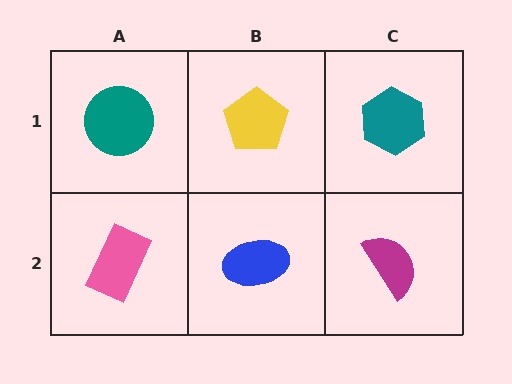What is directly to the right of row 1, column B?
A teal hexagon.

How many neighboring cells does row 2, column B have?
3.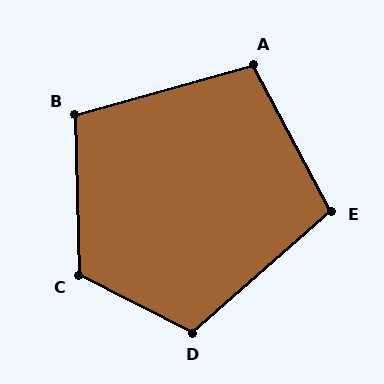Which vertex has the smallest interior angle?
A, at approximately 103 degrees.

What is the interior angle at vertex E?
Approximately 103 degrees (obtuse).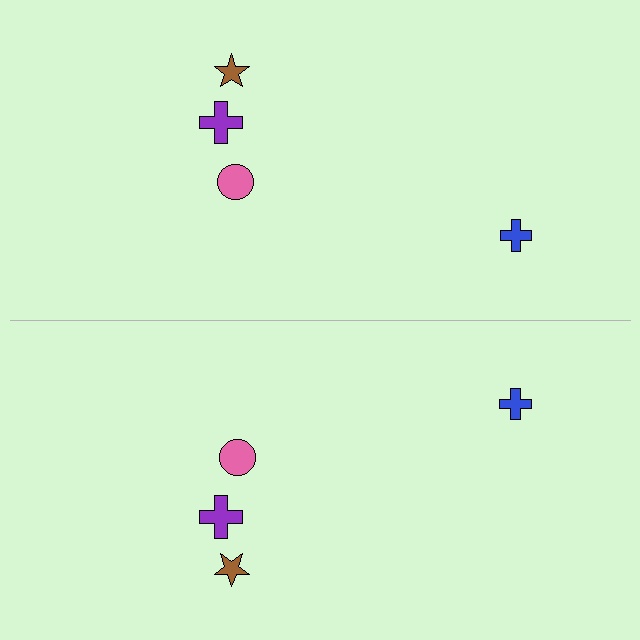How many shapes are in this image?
There are 8 shapes in this image.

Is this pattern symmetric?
Yes, this pattern has bilateral (reflection) symmetry.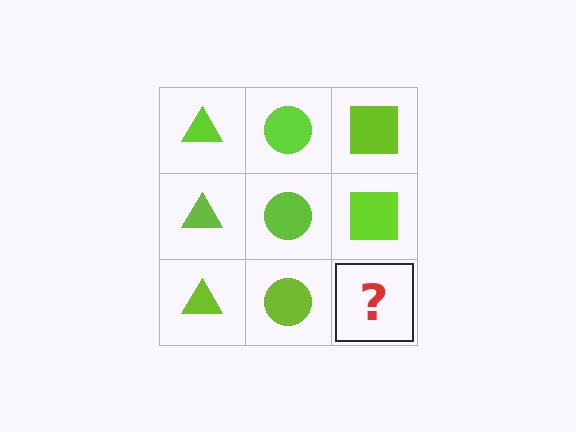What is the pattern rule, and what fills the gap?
The rule is that each column has a consistent shape. The gap should be filled with a lime square.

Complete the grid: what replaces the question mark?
The question mark should be replaced with a lime square.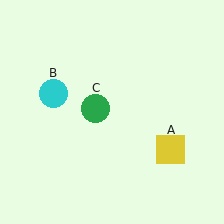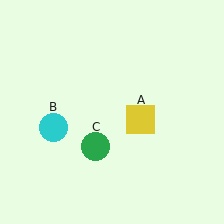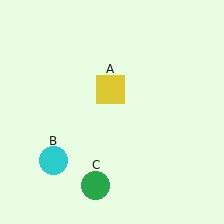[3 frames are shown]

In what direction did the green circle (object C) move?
The green circle (object C) moved down.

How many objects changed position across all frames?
3 objects changed position: yellow square (object A), cyan circle (object B), green circle (object C).